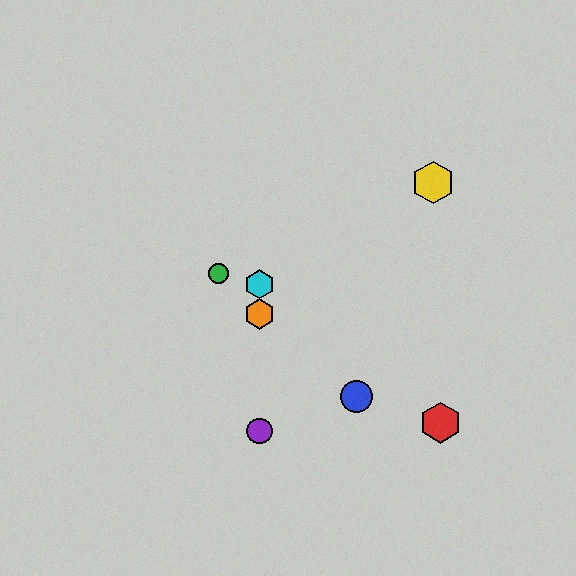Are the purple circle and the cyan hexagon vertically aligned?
Yes, both are at x≈260.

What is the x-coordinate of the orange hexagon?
The orange hexagon is at x≈260.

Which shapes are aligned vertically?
The purple circle, the orange hexagon, the cyan hexagon are aligned vertically.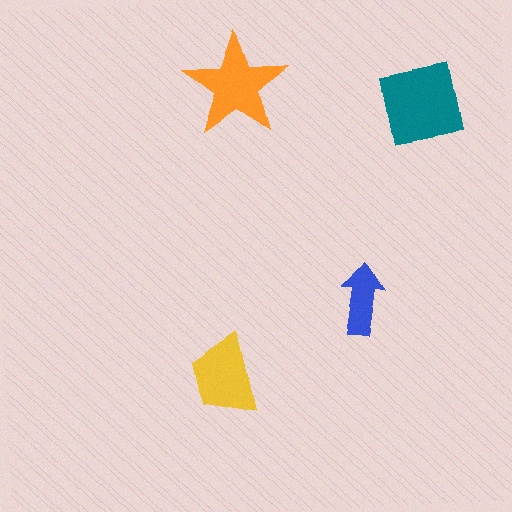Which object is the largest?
The teal square.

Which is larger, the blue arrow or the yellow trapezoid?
The yellow trapezoid.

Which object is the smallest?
The blue arrow.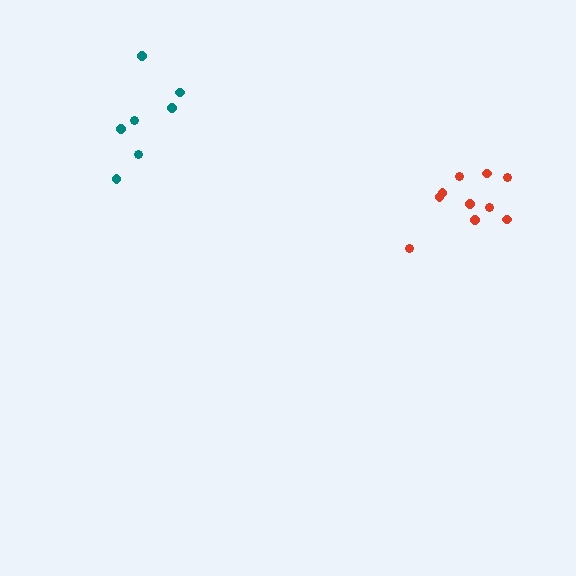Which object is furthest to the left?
The teal cluster is leftmost.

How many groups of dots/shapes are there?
There are 2 groups.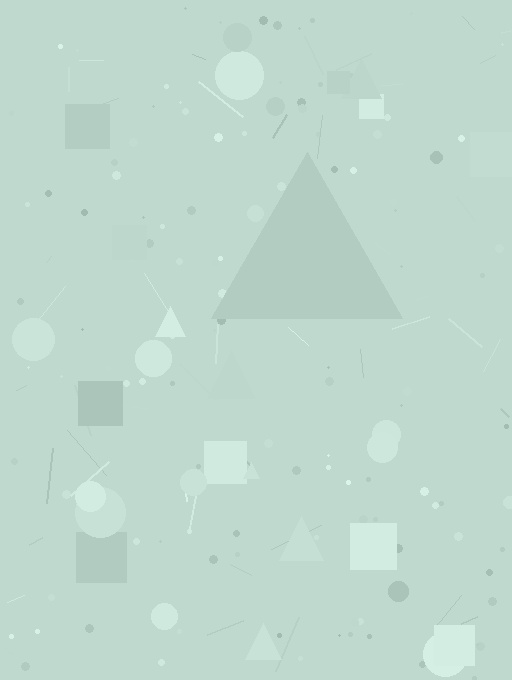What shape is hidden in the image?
A triangle is hidden in the image.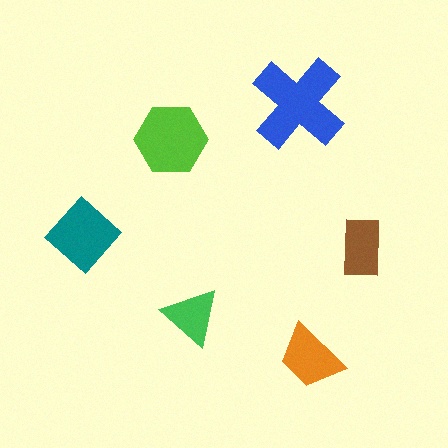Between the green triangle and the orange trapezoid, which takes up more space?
The orange trapezoid.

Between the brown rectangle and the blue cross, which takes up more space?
The blue cross.